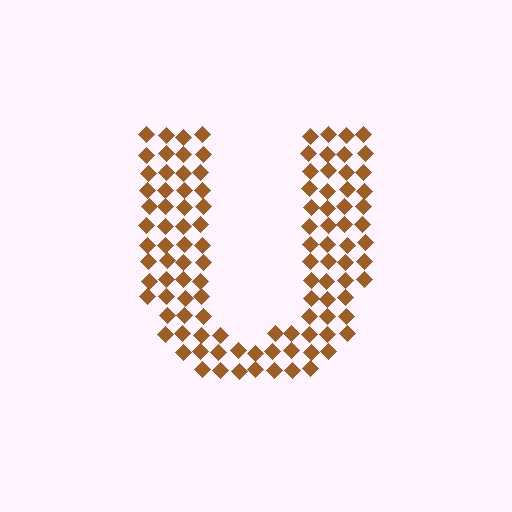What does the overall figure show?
The overall figure shows the letter U.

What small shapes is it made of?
It is made of small diamonds.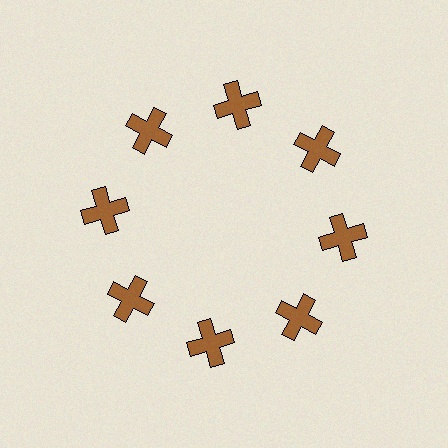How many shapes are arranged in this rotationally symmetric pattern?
There are 8 shapes, arranged in 8 groups of 1.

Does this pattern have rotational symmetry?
Yes, this pattern has 8-fold rotational symmetry. It looks the same after rotating 45 degrees around the center.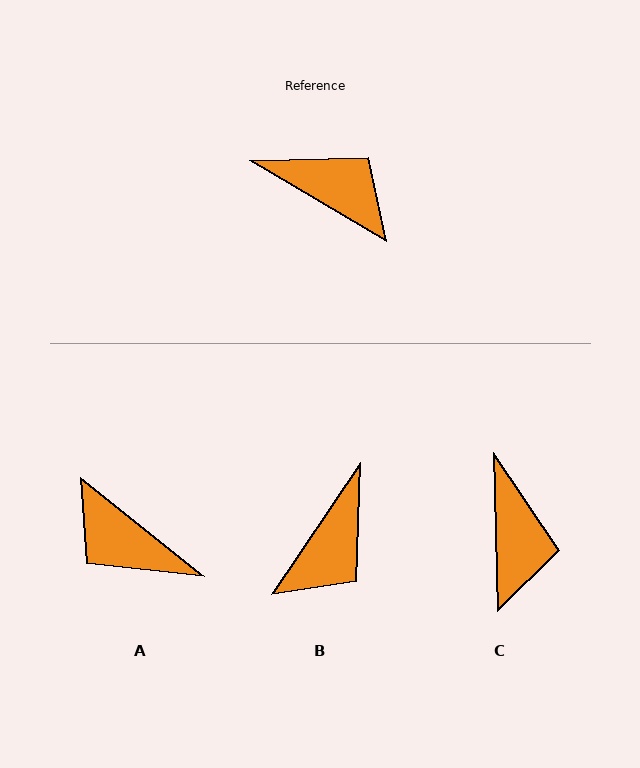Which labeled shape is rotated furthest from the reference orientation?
A, about 172 degrees away.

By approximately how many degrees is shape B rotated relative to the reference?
Approximately 93 degrees clockwise.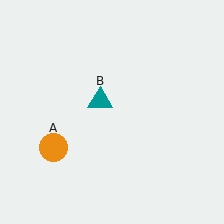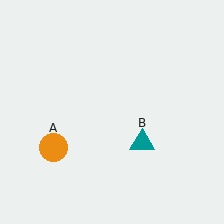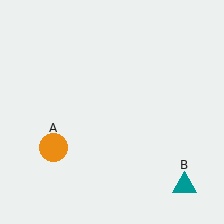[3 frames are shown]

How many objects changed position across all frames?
1 object changed position: teal triangle (object B).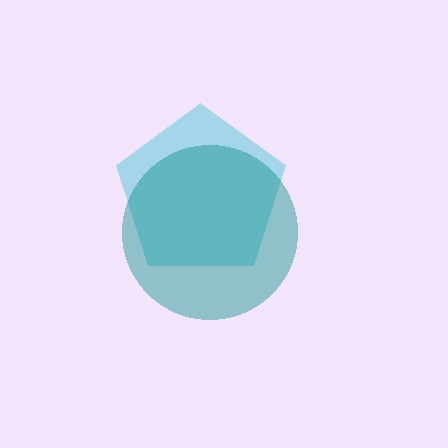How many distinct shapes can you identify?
There are 2 distinct shapes: a cyan pentagon, a teal circle.